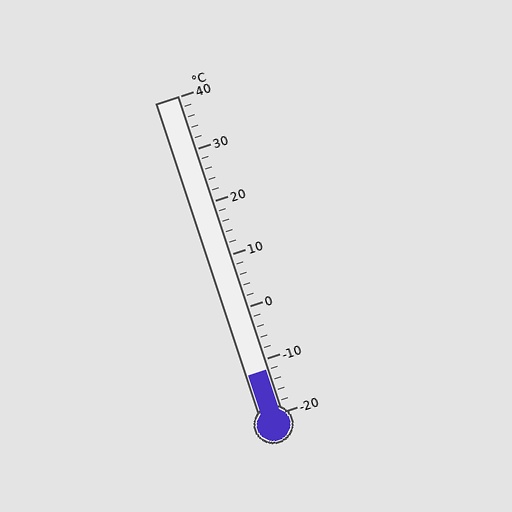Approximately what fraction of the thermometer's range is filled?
The thermometer is filled to approximately 15% of its range.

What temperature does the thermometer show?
The thermometer shows approximately -12°C.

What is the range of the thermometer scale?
The thermometer scale ranges from -20°C to 40°C.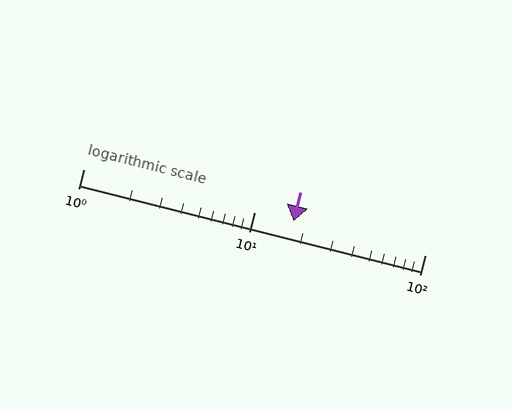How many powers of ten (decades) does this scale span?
The scale spans 2 decades, from 1 to 100.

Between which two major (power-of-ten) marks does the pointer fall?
The pointer is between 10 and 100.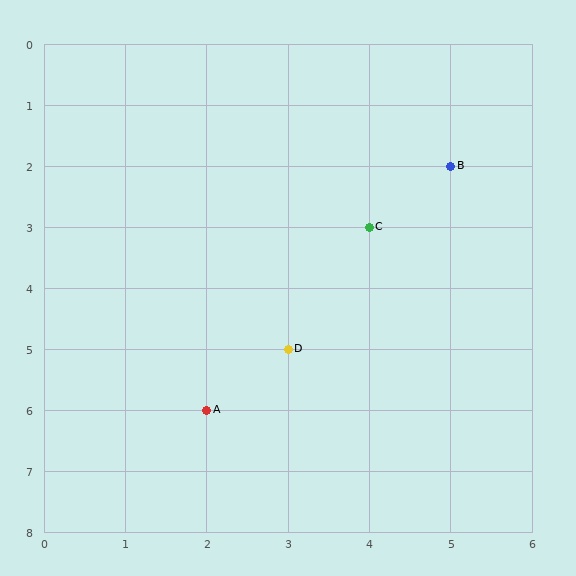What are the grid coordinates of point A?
Point A is at grid coordinates (2, 6).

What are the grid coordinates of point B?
Point B is at grid coordinates (5, 2).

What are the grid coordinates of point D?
Point D is at grid coordinates (3, 5).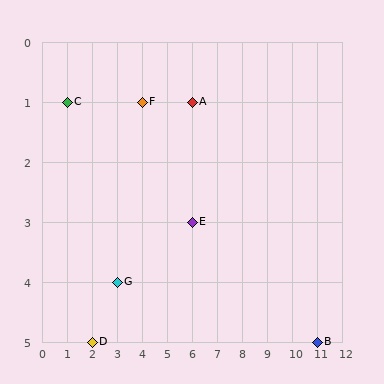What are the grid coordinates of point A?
Point A is at grid coordinates (6, 1).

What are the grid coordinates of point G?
Point G is at grid coordinates (3, 4).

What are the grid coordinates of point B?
Point B is at grid coordinates (11, 5).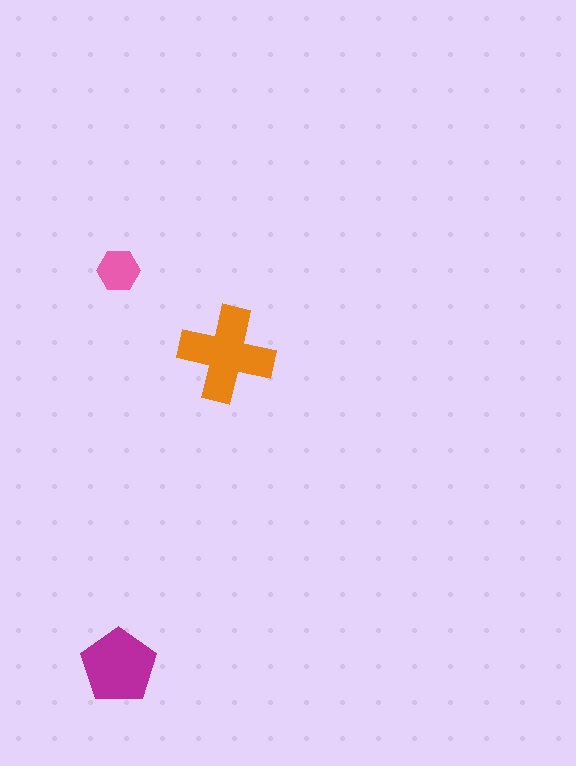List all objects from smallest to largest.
The pink hexagon, the magenta pentagon, the orange cross.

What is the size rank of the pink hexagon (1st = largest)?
3rd.